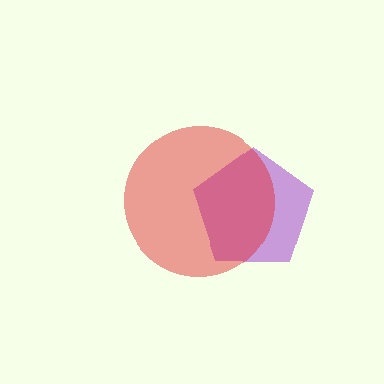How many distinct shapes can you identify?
There are 2 distinct shapes: a purple pentagon, a red circle.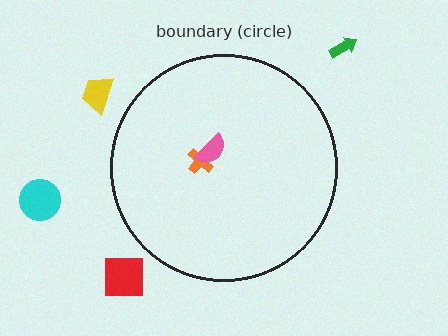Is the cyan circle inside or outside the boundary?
Outside.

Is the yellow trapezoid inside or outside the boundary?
Outside.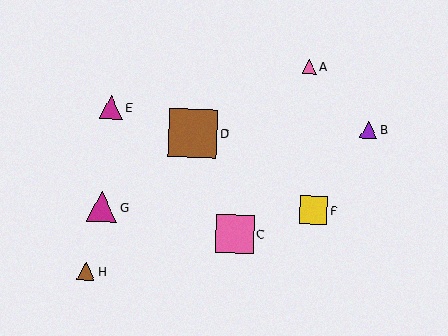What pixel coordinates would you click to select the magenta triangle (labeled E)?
Click at (111, 107) to select the magenta triangle E.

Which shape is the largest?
The brown square (labeled D) is the largest.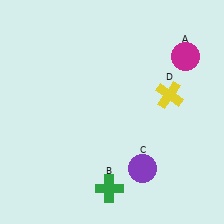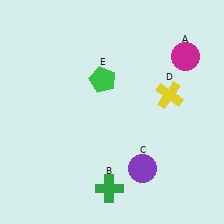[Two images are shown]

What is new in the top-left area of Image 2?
A green pentagon (E) was added in the top-left area of Image 2.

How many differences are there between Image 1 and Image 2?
There is 1 difference between the two images.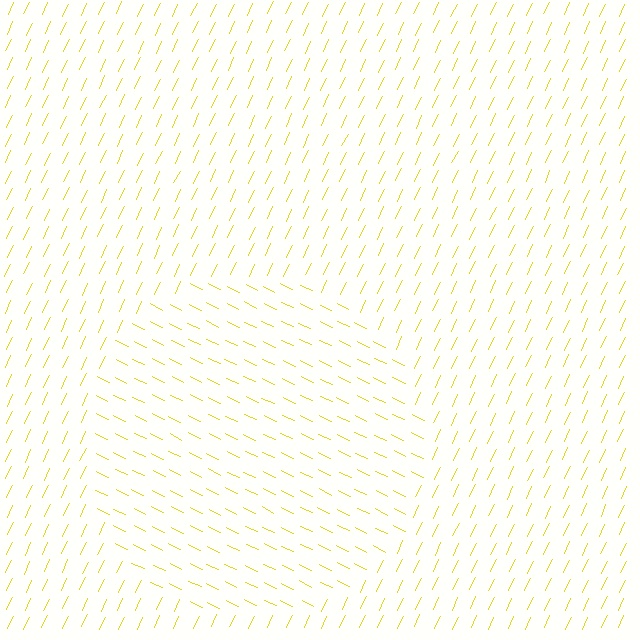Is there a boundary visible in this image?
Yes, there is a texture boundary formed by a change in line orientation.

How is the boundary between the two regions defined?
The boundary is defined purely by a change in line orientation (approximately 89 degrees difference). All lines are the same color and thickness.